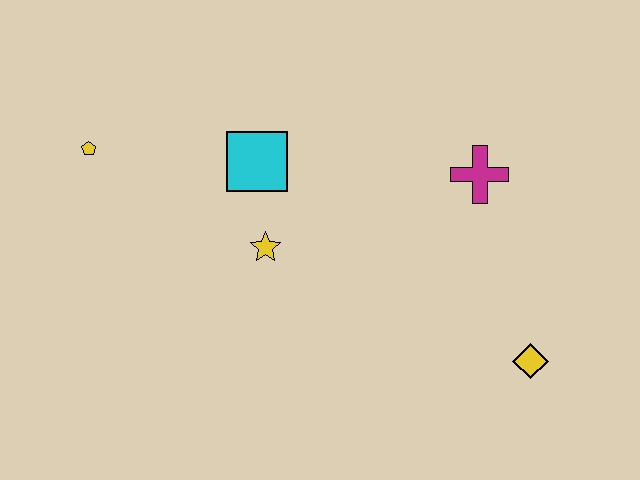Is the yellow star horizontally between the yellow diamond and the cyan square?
Yes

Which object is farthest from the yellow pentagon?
The yellow diamond is farthest from the yellow pentagon.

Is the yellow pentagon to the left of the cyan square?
Yes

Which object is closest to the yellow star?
The cyan square is closest to the yellow star.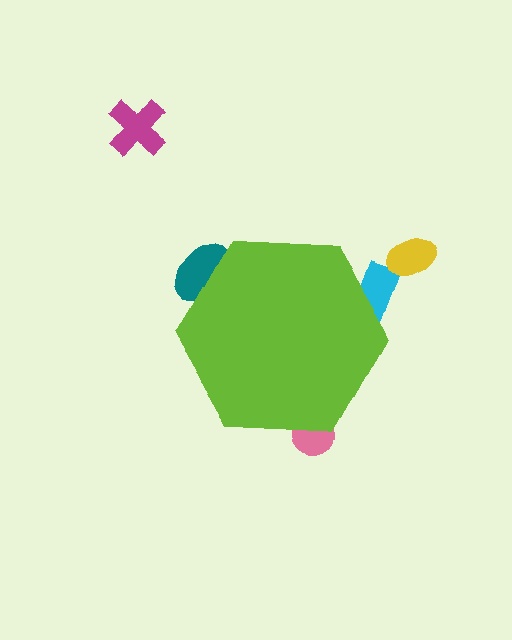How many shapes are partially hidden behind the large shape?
3 shapes are partially hidden.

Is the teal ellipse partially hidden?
Yes, the teal ellipse is partially hidden behind the lime hexagon.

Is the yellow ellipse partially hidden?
No, the yellow ellipse is fully visible.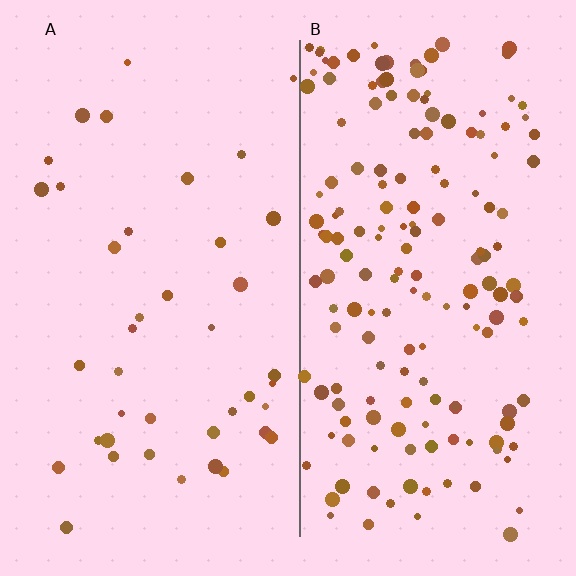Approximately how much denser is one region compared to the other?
Approximately 4.2× — region B over region A.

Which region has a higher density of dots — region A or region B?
B (the right).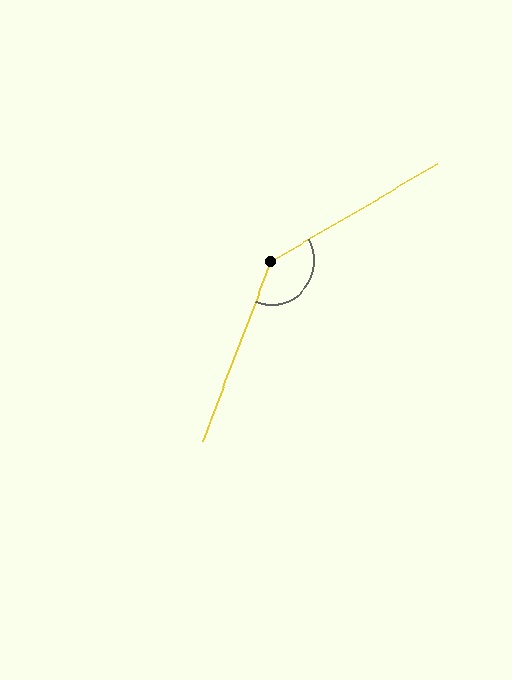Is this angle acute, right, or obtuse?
It is obtuse.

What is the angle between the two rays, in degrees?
Approximately 141 degrees.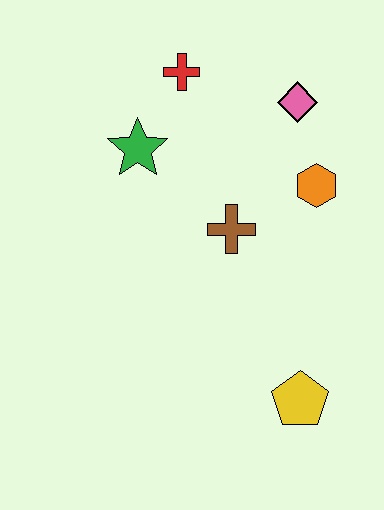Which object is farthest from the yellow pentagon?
The red cross is farthest from the yellow pentagon.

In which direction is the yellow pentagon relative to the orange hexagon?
The yellow pentagon is below the orange hexagon.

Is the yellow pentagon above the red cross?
No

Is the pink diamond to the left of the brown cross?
No